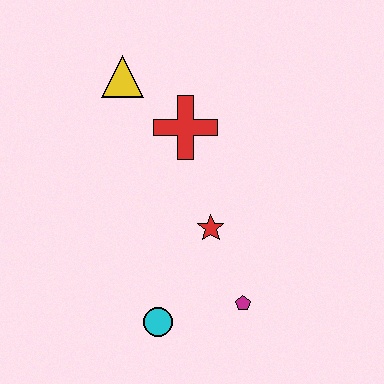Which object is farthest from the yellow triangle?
The magenta pentagon is farthest from the yellow triangle.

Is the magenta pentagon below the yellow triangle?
Yes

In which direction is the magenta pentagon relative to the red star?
The magenta pentagon is below the red star.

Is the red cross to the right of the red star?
No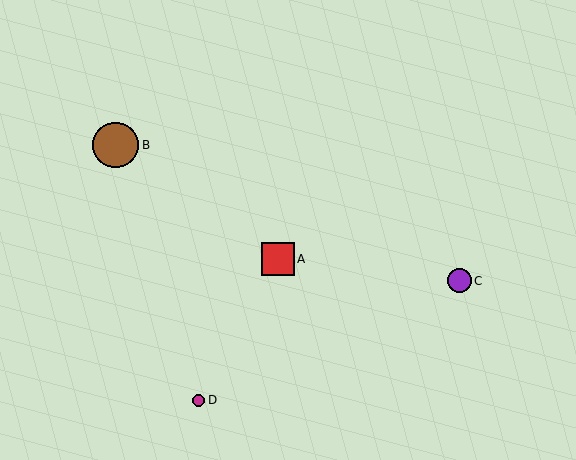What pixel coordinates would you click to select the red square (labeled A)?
Click at (278, 259) to select the red square A.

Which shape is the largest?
The brown circle (labeled B) is the largest.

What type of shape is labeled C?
Shape C is a purple circle.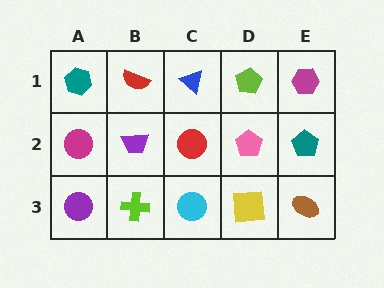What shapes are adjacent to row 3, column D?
A pink pentagon (row 2, column D), a cyan circle (row 3, column C), a brown ellipse (row 3, column E).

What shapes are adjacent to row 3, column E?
A teal pentagon (row 2, column E), a yellow square (row 3, column D).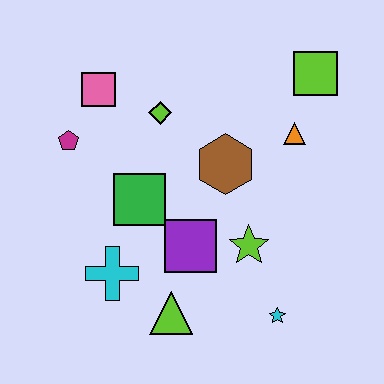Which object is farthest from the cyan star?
The pink square is farthest from the cyan star.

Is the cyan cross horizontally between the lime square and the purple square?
No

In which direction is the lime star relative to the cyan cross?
The lime star is to the right of the cyan cross.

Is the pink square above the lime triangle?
Yes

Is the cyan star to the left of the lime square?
Yes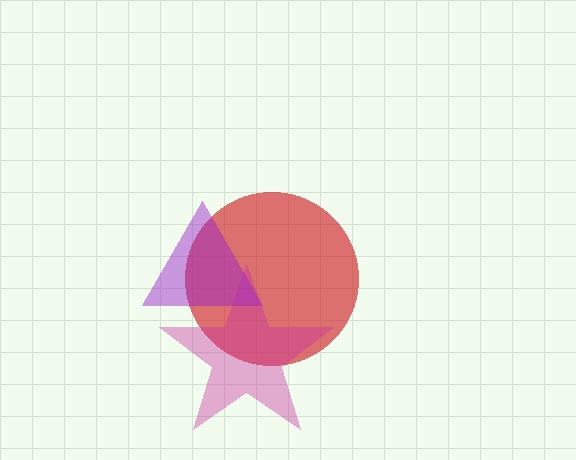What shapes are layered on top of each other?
The layered shapes are: a red circle, a magenta star, a purple triangle.